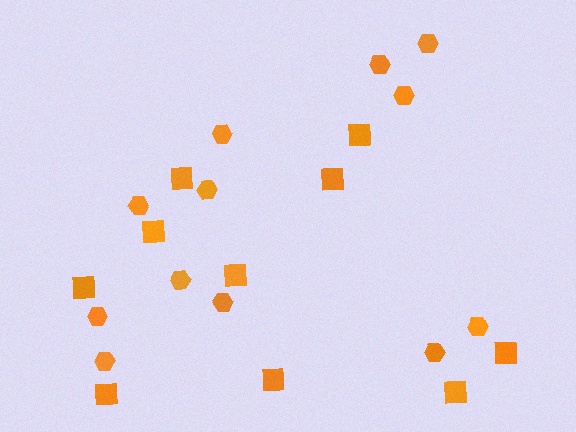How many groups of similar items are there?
There are 2 groups: one group of hexagons (12) and one group of squares (10).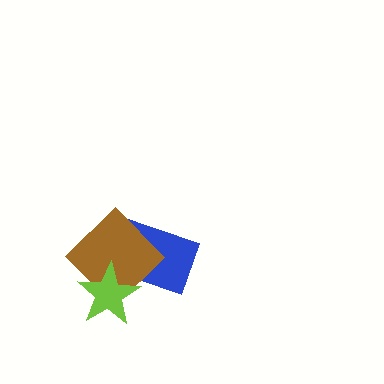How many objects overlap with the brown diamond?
2 objects overlap with the brown diamond.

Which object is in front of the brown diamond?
The lime star is in front of the brown diamond.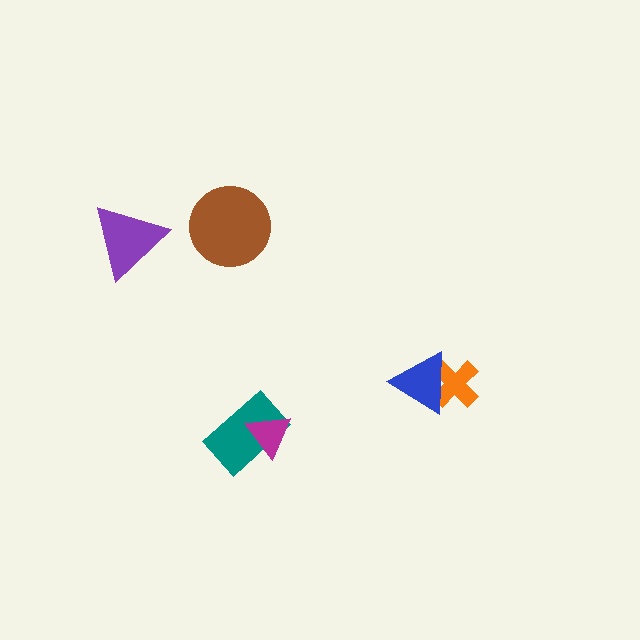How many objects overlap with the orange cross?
1 object overlaps with the orange cross.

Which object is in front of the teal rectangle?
The magenta triangle is in front of the teal rectangle.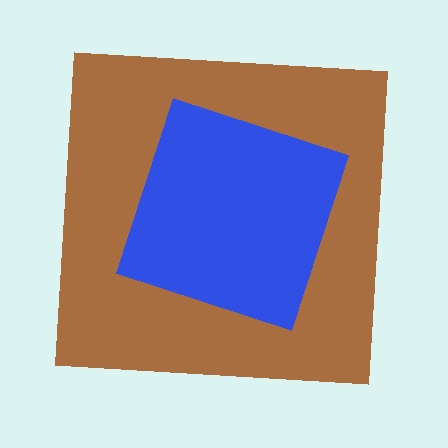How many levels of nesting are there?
2.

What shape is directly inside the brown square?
The blue diamond.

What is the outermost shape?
The brown square.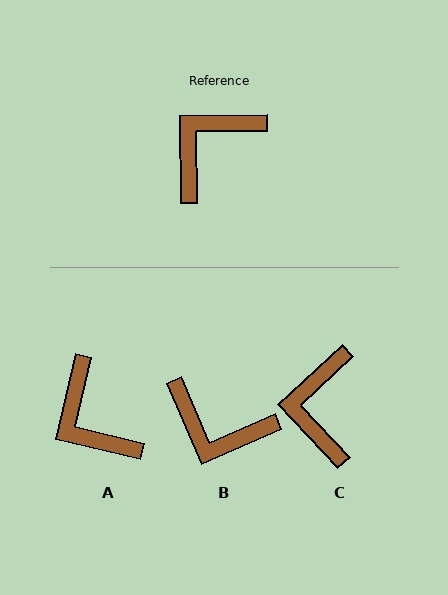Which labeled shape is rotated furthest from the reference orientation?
B, about 113 degrees away.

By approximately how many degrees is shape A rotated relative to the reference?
Approximately 76 degrees counter-clockwise.